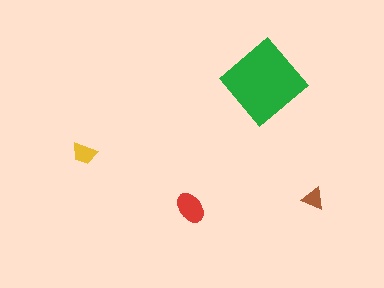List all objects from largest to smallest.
The green diamond, the red ellipse, the yellow trapezoid, the brown triangle.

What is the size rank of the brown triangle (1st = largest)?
4th.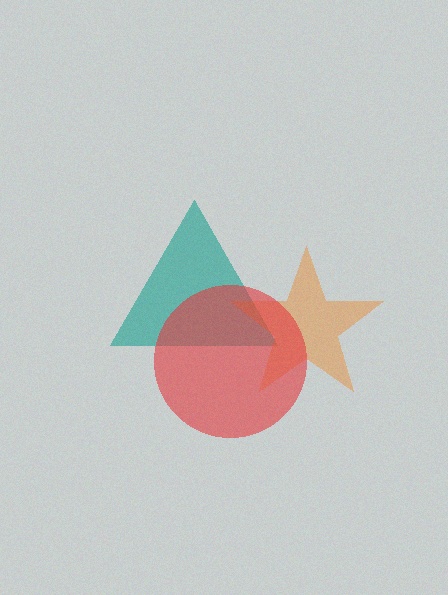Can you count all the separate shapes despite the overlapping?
Yes, there are 3 separate shapes.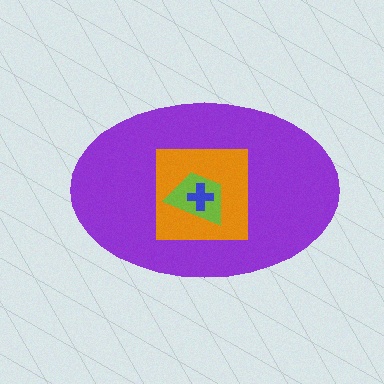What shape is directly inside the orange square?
The lime trapezoid.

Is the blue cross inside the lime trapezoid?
Yes.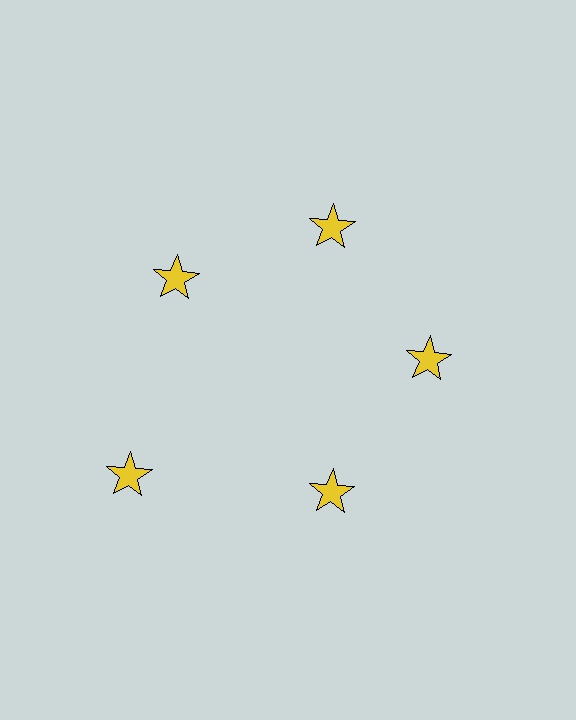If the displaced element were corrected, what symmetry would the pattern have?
It would have 5-fold rotational symmetry — the pattern would map onto itself every 72 degrees.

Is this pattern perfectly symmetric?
No. The 5 yellow stars are arranged in a ring, but one element near the 8 o'clock position is pushed outward from the center, breaking the 5-fold rotational symmetry.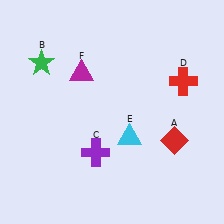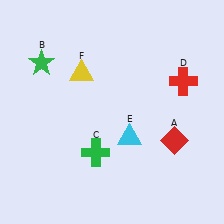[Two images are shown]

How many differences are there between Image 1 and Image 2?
There are 2 differences between the two images.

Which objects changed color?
C changed from purple to green. F changed from magenta to yellow.